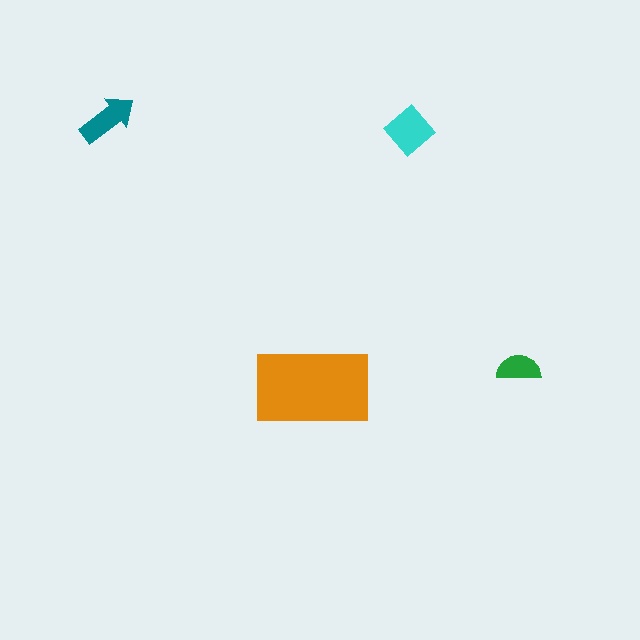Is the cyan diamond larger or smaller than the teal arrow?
Larger.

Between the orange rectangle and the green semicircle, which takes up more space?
The orange rectangle.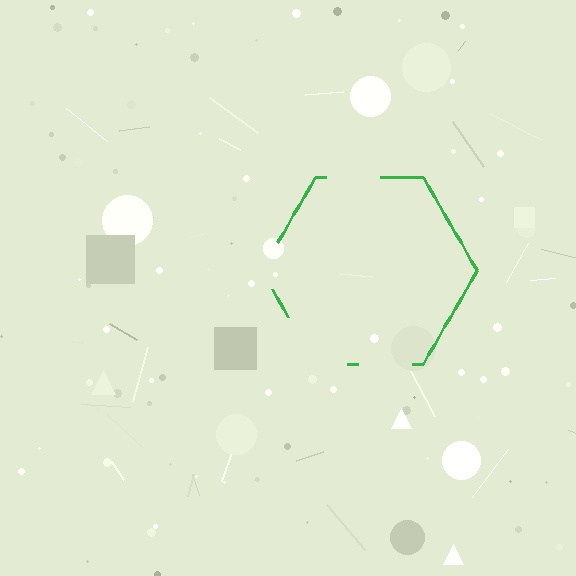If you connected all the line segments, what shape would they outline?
They would outline a hexagon.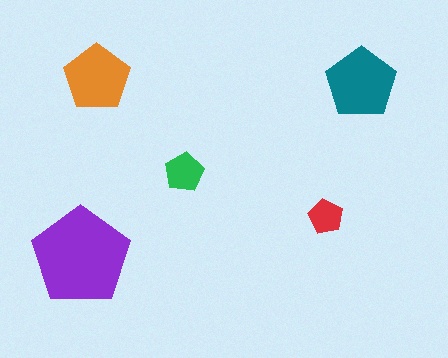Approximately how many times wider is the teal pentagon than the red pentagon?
About 2 times wider.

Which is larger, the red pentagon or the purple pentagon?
The purple one.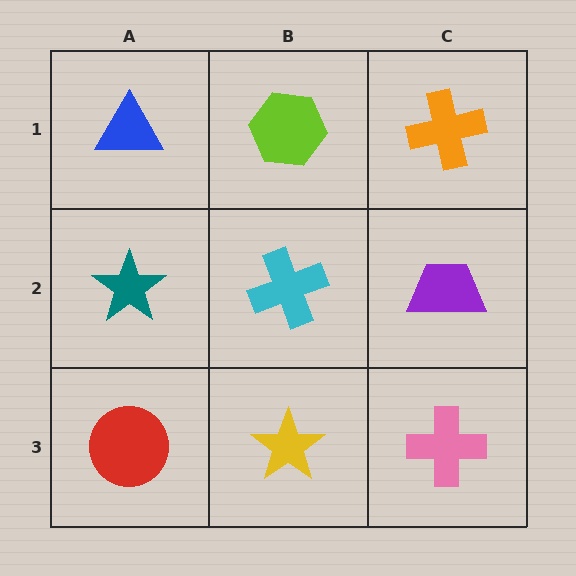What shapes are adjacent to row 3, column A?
A teal star (row 2, column A), a yellow star (row 3, column B).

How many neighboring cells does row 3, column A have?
2.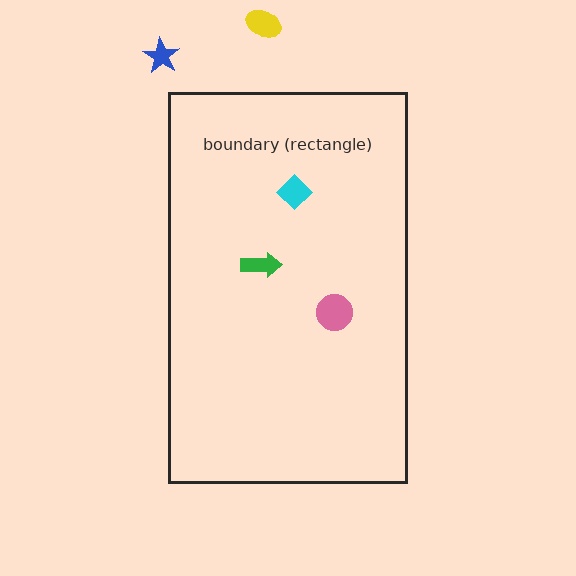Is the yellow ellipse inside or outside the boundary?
Outside.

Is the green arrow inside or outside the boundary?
Inside.